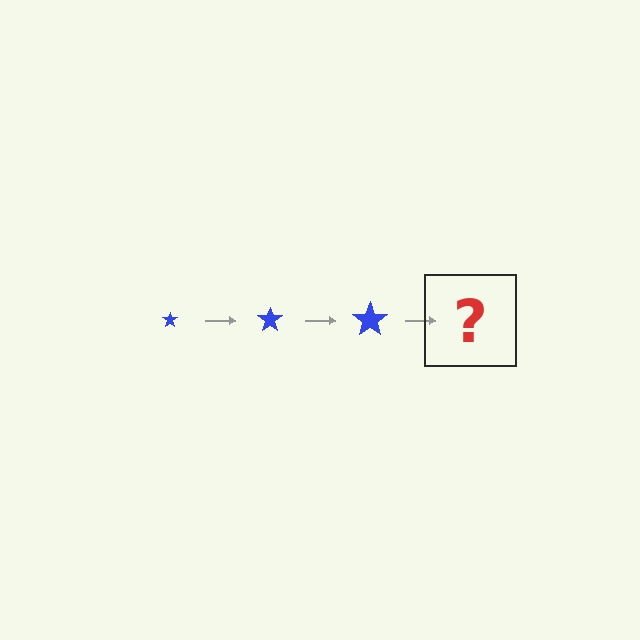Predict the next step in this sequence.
The next step is a blue star, larger than the previous one.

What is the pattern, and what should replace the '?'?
The pattern is that the star gets progressively larger each step. The '?' should be a blue star, larger than the previous one.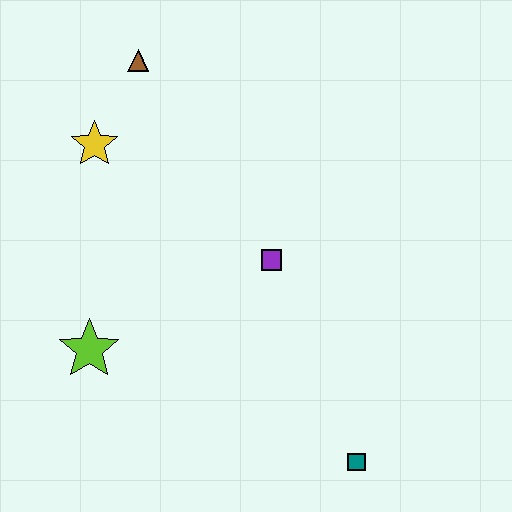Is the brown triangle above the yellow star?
Yes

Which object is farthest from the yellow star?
The teal square is farthest from the yellow star.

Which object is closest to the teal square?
The purple square is closest to the teal square.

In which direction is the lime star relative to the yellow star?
The lime star is below the yellow star.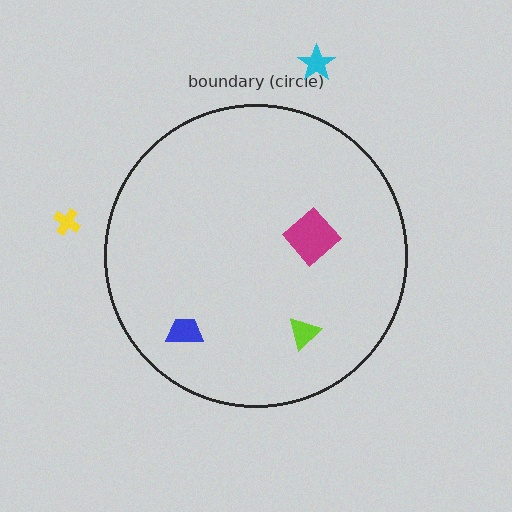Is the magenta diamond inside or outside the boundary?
Inside.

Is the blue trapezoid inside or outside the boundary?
Inside.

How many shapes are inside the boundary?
3 inside, 2 outside.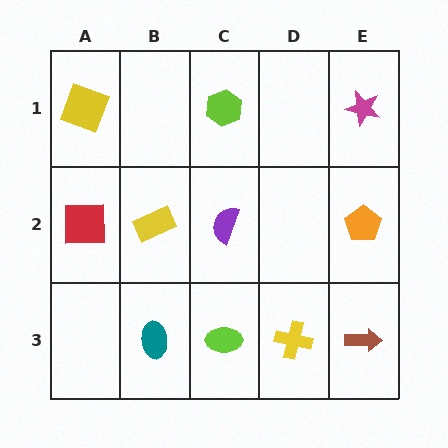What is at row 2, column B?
A yellow rectangle.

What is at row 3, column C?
A lime ellipse.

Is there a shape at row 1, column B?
No, that cell is empty.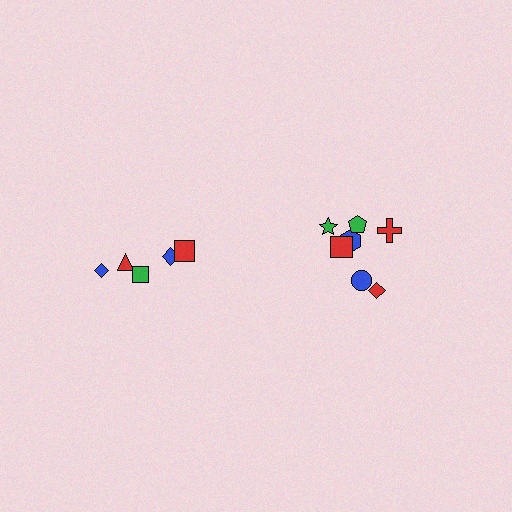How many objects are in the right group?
There are 7 objects.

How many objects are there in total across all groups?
There are 12 objects.